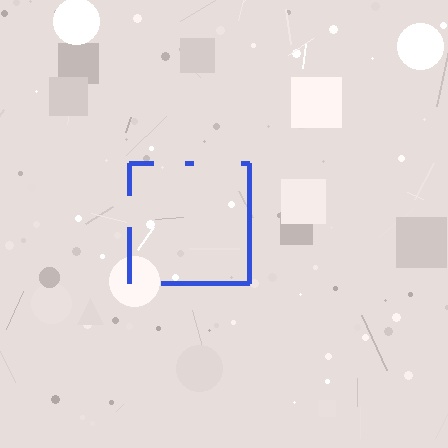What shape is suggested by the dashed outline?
The dashed outline suggests a square.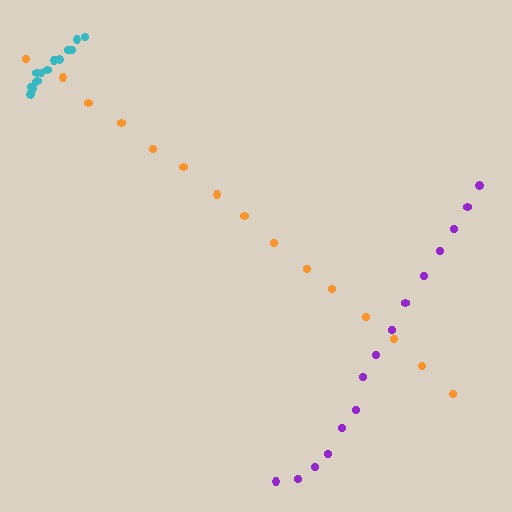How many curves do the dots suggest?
There are 3 distinct paths.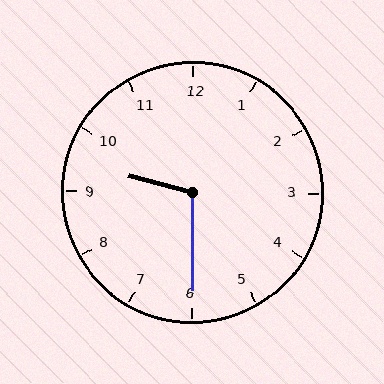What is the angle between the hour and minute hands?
Approximately 105 degrees.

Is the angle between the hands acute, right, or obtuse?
It is obtuse.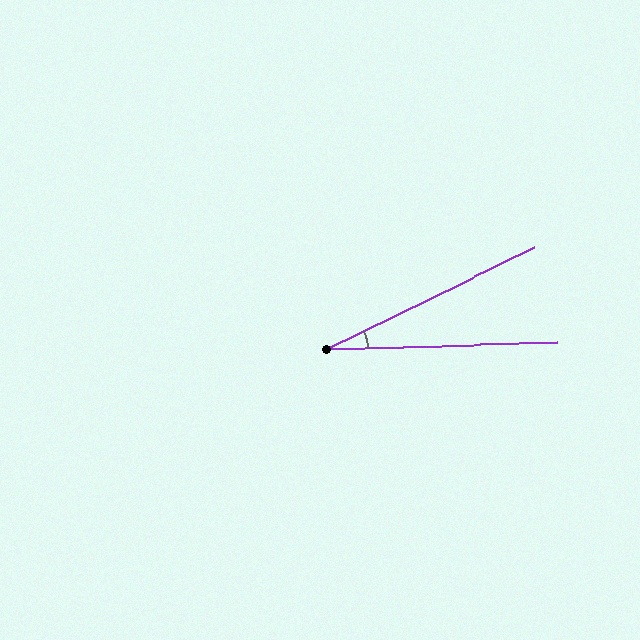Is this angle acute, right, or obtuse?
It is acute.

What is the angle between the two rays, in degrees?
Approximately 24 degrees.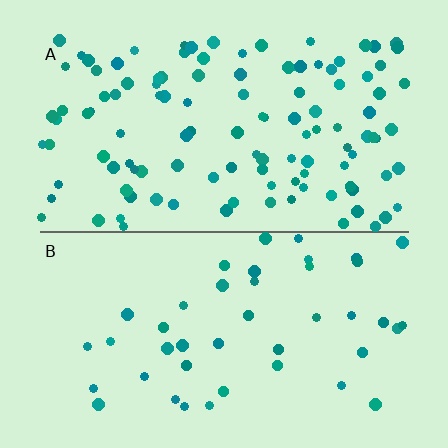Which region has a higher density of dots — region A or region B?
A (the top).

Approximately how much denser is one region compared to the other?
Approximately 2.7× — region A over region B.